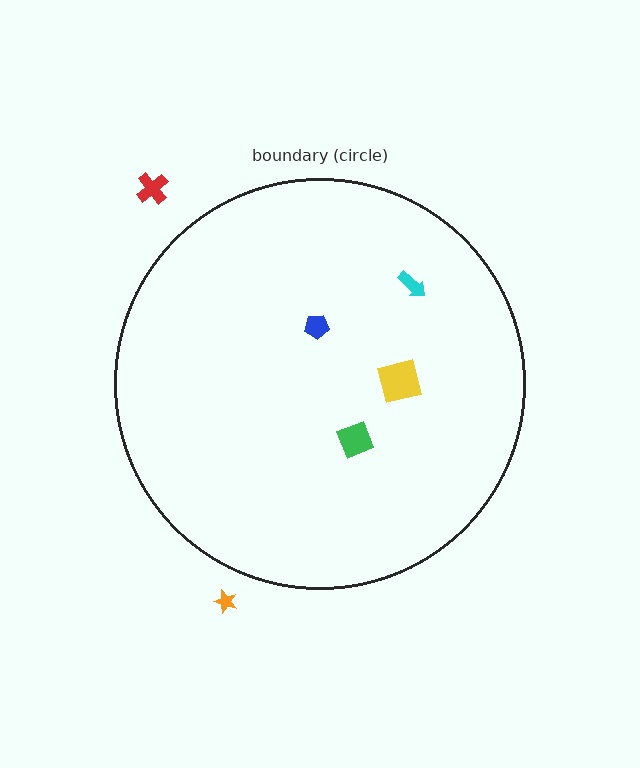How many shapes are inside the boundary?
4 inside, 2 outside.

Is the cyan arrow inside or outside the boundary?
Inside.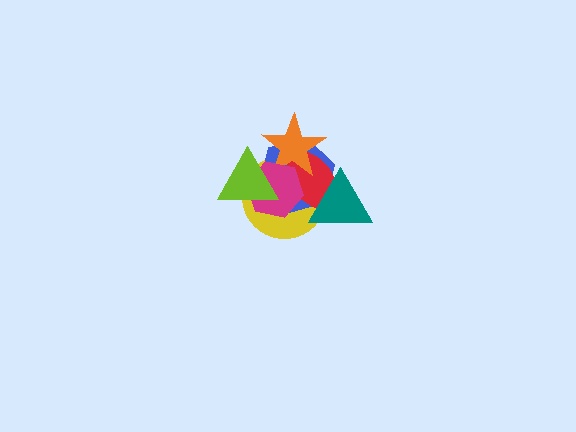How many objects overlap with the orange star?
5 objects overlap with the orange star.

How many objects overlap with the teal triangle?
3 objects overlap with the teal triangle.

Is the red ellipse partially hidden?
Yes, it is partially covered by another shape.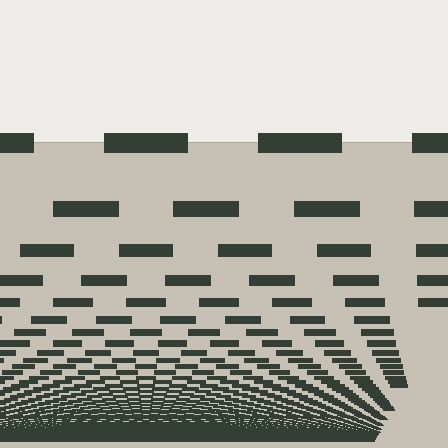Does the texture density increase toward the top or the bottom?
Density increases toward the bottom.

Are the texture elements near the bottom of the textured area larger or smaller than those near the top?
Smaller. The gradient is inverted — elements near the bottom are smaller and denser.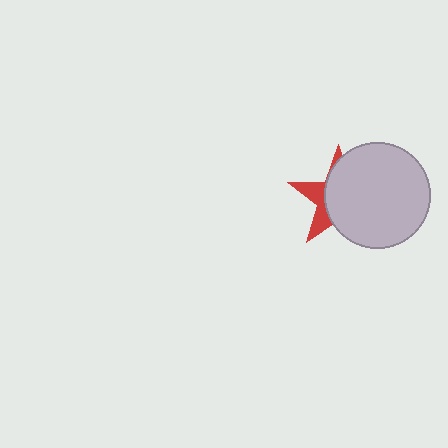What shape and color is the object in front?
The object in front is a light gray circle.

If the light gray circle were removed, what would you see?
You would see the complete red star.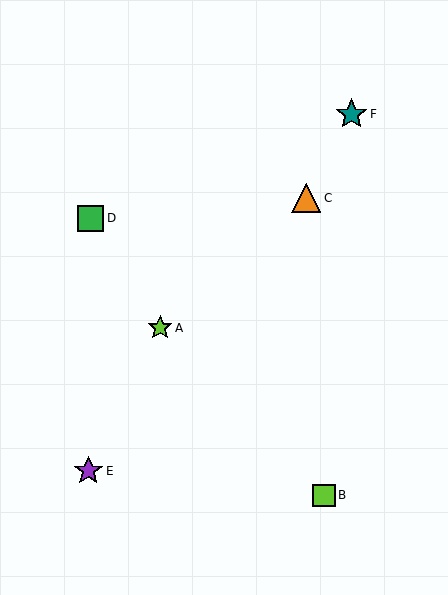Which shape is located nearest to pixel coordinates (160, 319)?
The lime star (labeled A) at (160, 328) is nearest to that location.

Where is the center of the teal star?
The center of the teal star is at (351, 114).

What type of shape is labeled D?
Shape D is a green square.